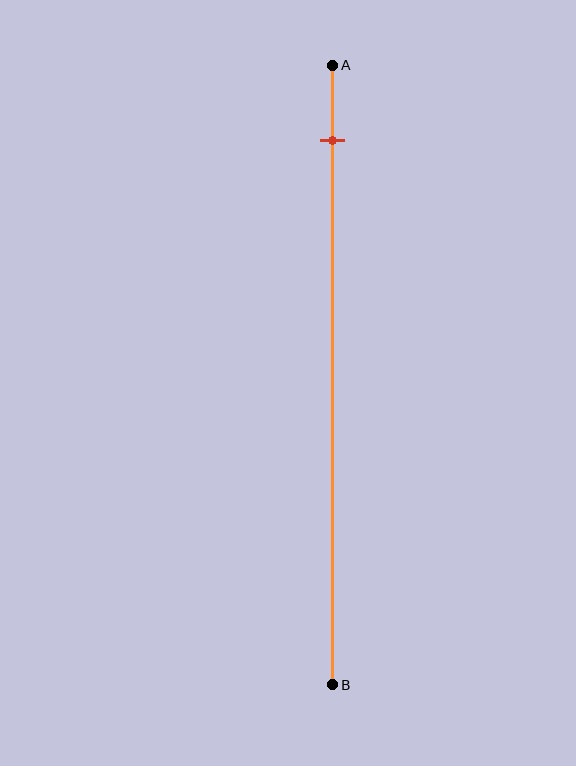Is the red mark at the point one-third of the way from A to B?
No, the mark is at about 10% from A, not at the 33% one-third point.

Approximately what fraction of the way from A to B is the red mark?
The red mark is approximately 10% of the way from A to B.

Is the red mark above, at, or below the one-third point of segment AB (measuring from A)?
The red mark is above the one-third point of segment AB.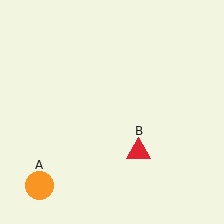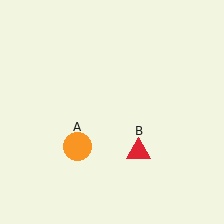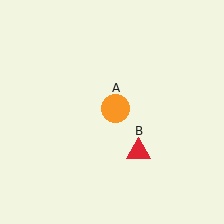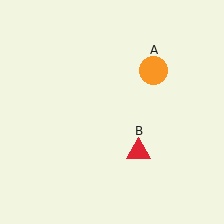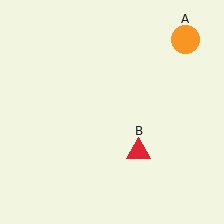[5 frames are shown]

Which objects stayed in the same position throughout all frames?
Red triangle (object B) remained stationary.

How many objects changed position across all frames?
1 object changed position: orange circle (object A).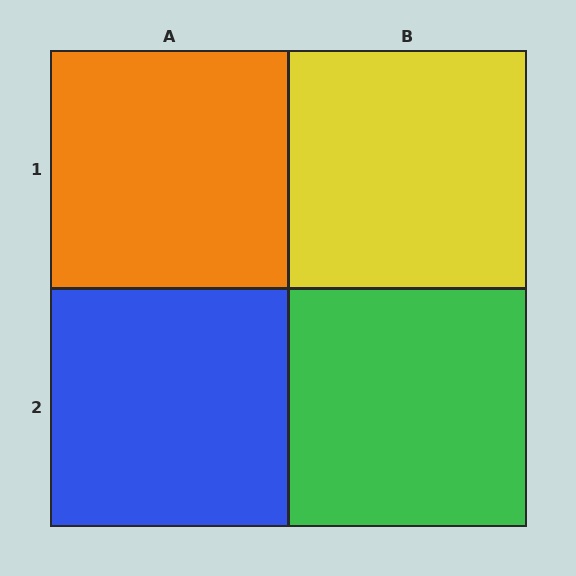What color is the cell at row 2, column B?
Green.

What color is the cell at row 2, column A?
Blue.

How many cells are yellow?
1 cell is yellow.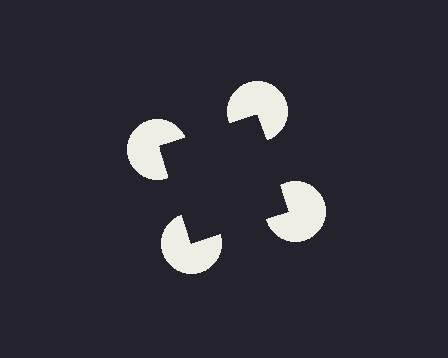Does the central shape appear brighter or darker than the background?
It typically appears slightly darker than the background, even though no actual brightness change is drawn.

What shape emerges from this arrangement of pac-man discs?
An illusory square — its edges are inferred from the aligned wedge cuts in the pac-man discs, not physically drawn.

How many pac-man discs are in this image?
There are 4 — one at each vertex of the illusory square.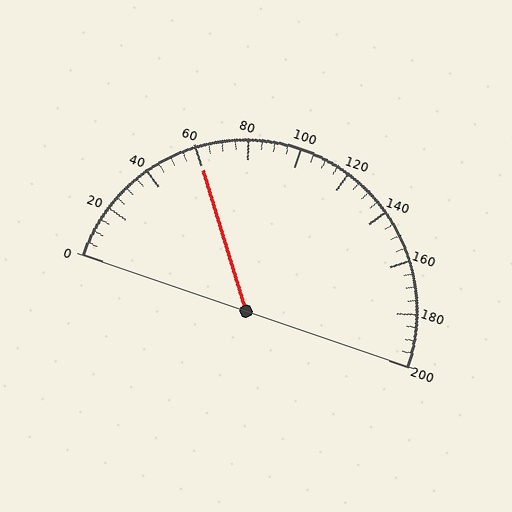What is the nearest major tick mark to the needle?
The nearest major tick mark is 60.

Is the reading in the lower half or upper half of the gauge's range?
The reading is in the lower half of the range (0 to 200).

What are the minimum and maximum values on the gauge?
The gauge ranges from 0 to 200.